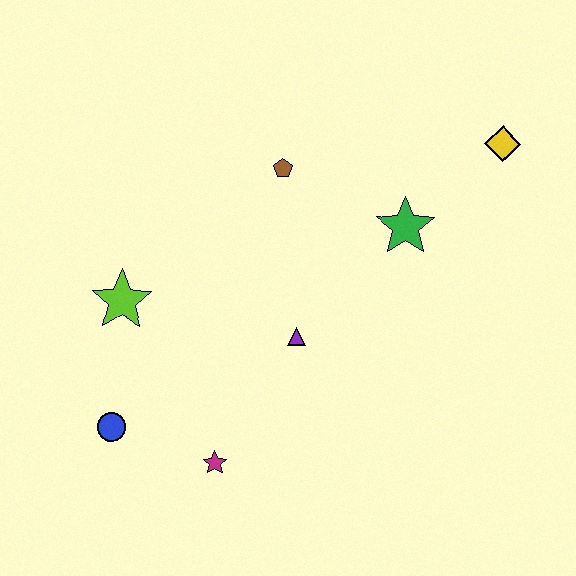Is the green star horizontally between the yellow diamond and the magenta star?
Yes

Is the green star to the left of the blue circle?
No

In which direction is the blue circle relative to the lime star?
The blue circle is below the lime star.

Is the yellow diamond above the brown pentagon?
Yes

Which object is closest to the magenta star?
The blue circle is closest to the magenta star.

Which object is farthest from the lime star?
The yellow diamond is farthest from the lime star.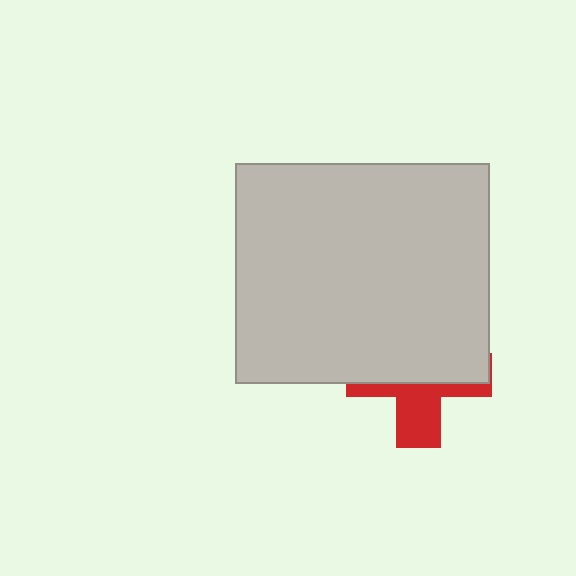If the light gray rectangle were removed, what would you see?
You would see the complete red cross.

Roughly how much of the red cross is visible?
A small part of it is visible (roughly 40%).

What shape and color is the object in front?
The object in front is a light gray rectangle.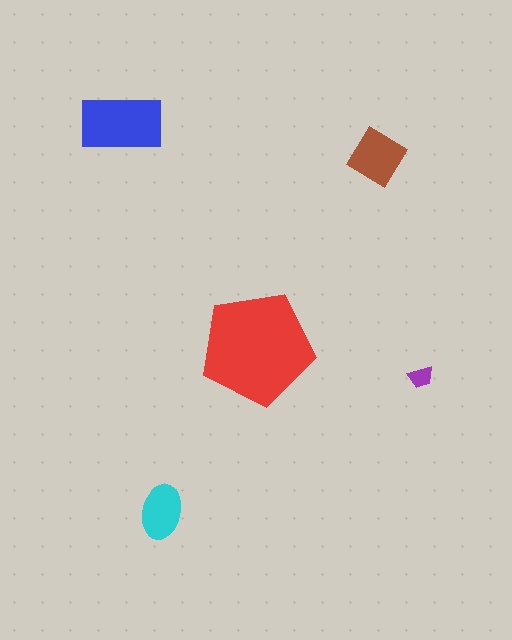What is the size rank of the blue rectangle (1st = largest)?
2nd.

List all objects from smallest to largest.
The purple trapezoid, the cyan ellipse, the brown diamond, the blue rectangle, the red pentagon.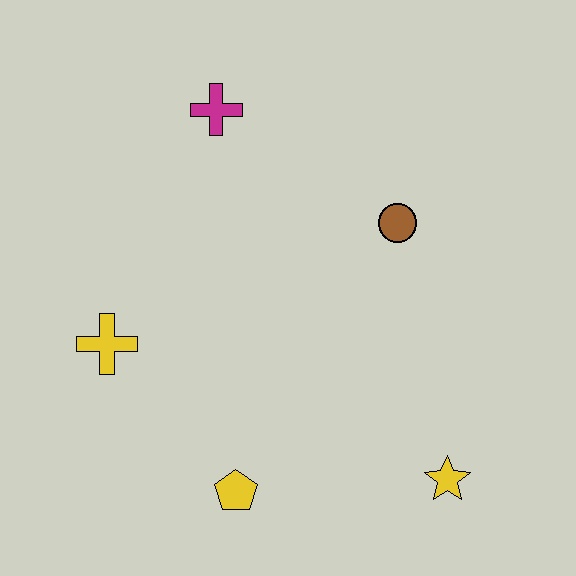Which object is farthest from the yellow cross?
The yellow star is farthest from the yellow cross.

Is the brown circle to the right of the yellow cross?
Yes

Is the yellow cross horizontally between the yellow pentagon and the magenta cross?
No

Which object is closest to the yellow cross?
The yellow pentagon is closest to the yellow cross.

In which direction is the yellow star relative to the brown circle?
The yellow star is below the brown circle.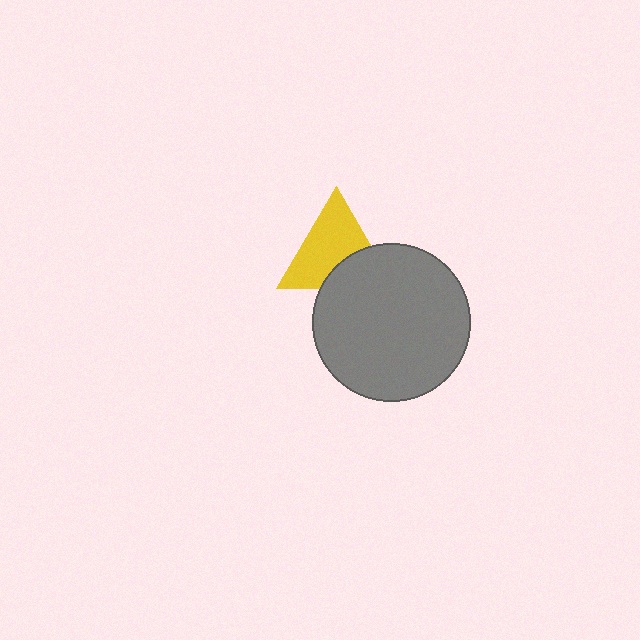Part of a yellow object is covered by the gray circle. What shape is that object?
It is a triangle.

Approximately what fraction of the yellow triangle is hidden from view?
Roughly 32% of the yellow triangle is hidden behind the gray circle.